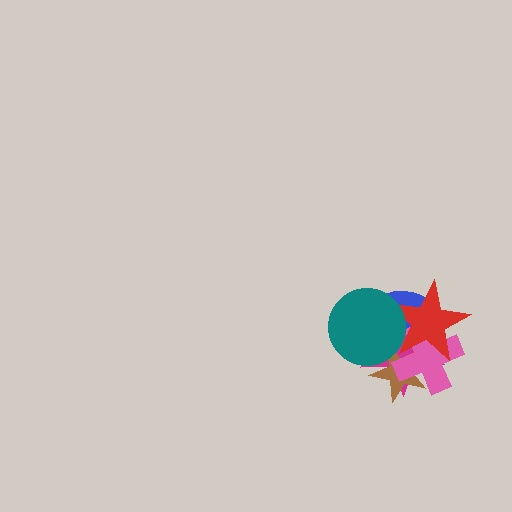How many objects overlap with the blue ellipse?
5 objects overlap with the blue ellipse.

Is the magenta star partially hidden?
Yes, it is partially covered by another shape.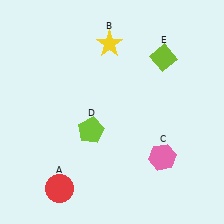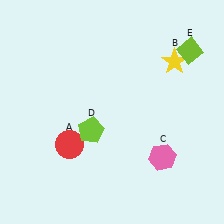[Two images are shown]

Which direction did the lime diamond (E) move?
The lime diamond (E) moved right.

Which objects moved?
The objects that moved are: the red circle (A), the yellow star (B), the lime diamond (E).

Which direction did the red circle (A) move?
The red circle (A) moved up.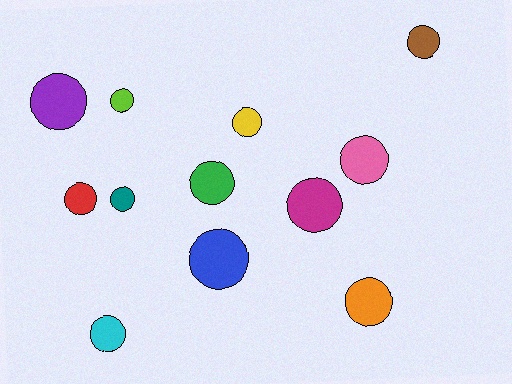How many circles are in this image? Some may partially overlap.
There are 12 circles.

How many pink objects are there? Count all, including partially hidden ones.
There is 1 pink object.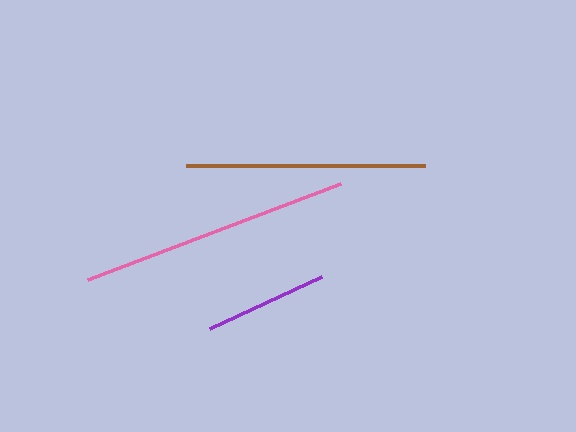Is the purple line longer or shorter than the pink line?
The pink line is longer than the purple line.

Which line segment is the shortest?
The purple line is the shortest at approximately 123 pixels.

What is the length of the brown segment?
The brown segment is approximately 239 pixels long.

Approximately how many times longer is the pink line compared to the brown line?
The pink line is approximately 1.1 times the length of the brown line.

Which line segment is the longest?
The pink line is the longest at approximately 270 pixels.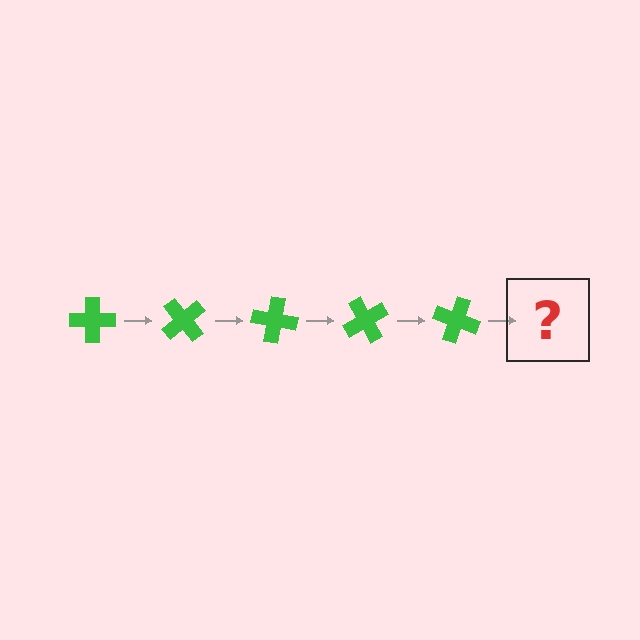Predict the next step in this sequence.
The next step is a green cross rotated 250 degrees.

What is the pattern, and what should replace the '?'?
The pattern is that the cross rotates 50 degrees each step. The '?' should be a green cross rotated 250 degrees.